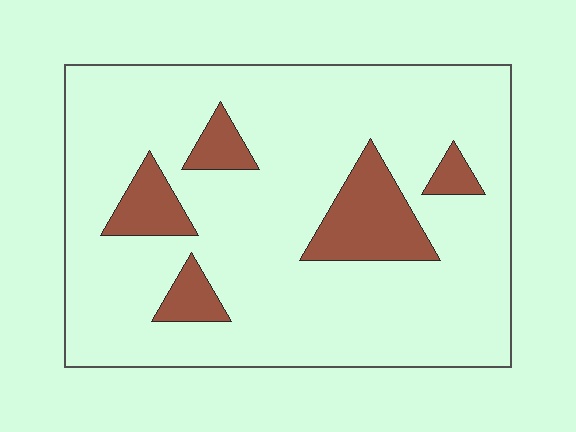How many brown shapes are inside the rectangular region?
5.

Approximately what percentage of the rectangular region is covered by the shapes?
Approximately 15%.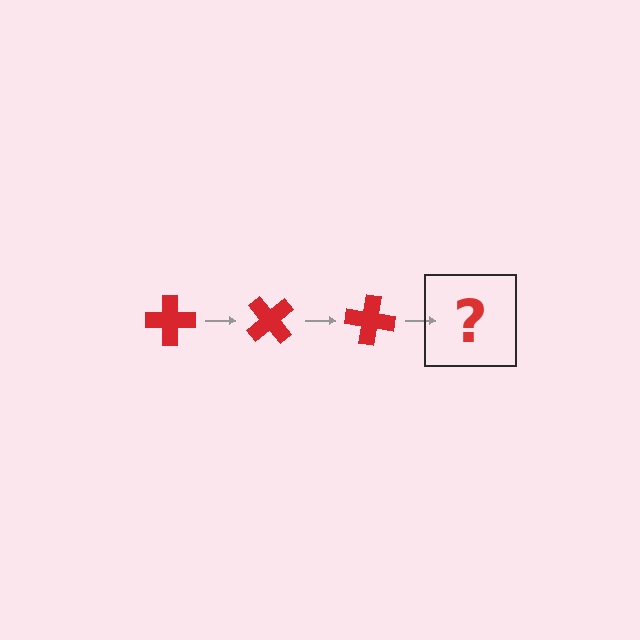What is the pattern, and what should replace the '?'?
The pattern is that the cross rotates 50 degrees each step. The '?' should be a red cross rotated 150 degrees.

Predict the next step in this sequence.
The next step is a red cross rotated 150 degrees.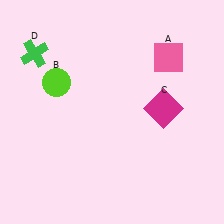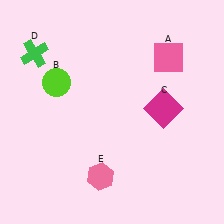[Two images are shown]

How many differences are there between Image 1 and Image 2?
There is 1 difference between the two images.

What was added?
A pink hexagon (E) was added in Image 2.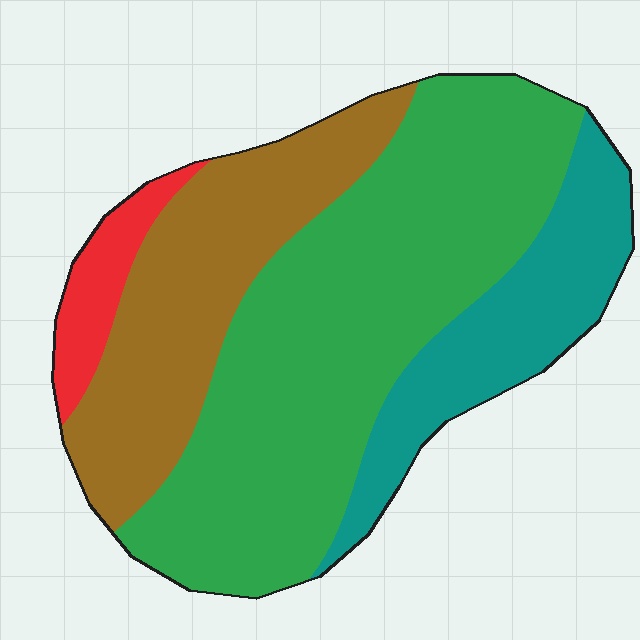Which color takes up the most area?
Green, at roughly 50%.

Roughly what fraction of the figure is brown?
Brown takes up between a sixth and a third of the figure.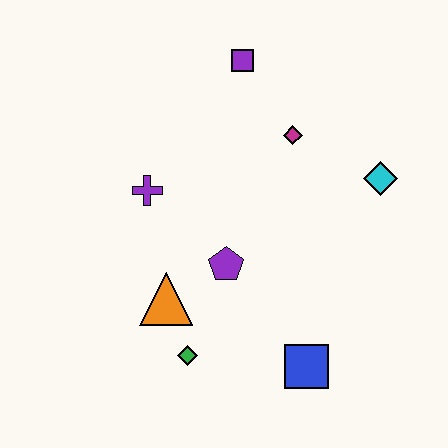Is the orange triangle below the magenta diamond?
Yes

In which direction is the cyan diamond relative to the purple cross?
The cyan diamond is to the right of the purple cross.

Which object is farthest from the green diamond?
The purple square is farthest from the green diamond.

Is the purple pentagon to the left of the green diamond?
No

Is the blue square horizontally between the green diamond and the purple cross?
No